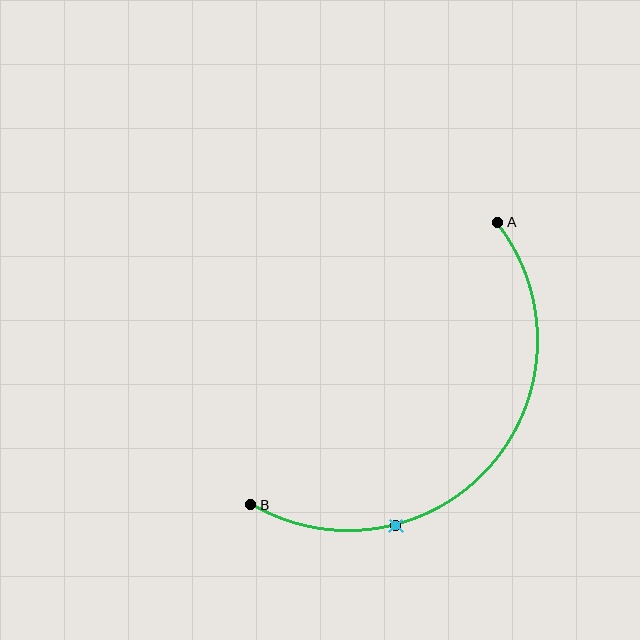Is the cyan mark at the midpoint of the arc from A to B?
No. The cyan mark lies on the arc but is closer to endpoint B. The arc midpoint would be at the point on the curve equidistant along the arc from both A and B.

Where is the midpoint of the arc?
The arc midpoint is the point on the curve farthest from the straight line joining A and B. It sits below and to the right of that line.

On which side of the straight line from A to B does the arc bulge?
The arc bulges below and to the right of the straight line connecting A and B.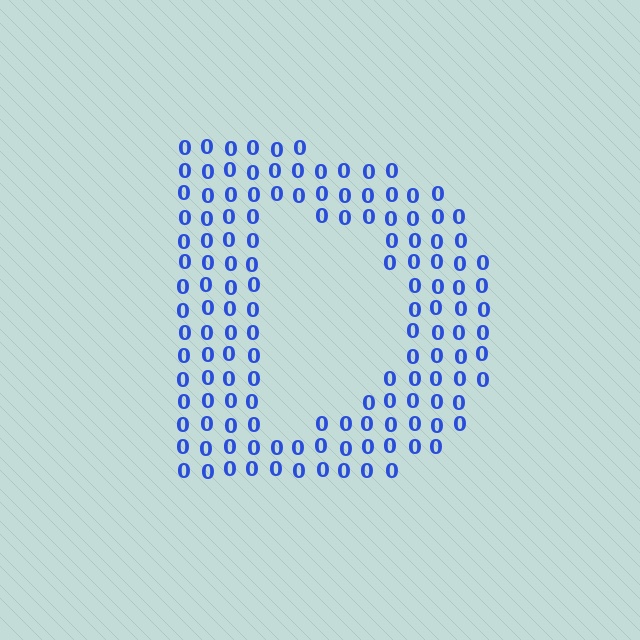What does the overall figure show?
The overall figure shows the letter D.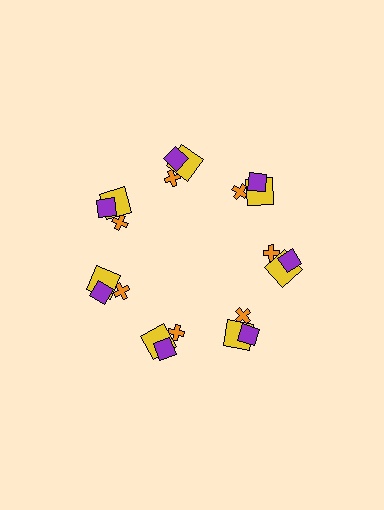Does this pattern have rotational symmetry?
Yes, this pattern has 7-fold rotational symmetry. It looks the same after rotating 51 degrees around the center.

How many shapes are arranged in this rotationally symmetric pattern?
There are 21 shapes, arranged in 7 groups of 3.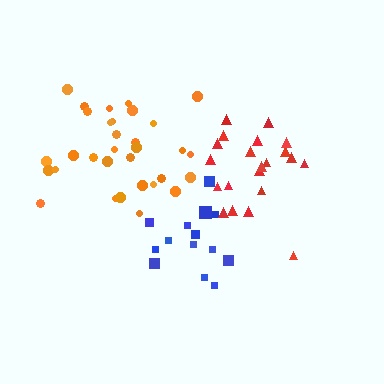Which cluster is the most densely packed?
Blue.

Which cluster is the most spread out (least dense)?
Orange.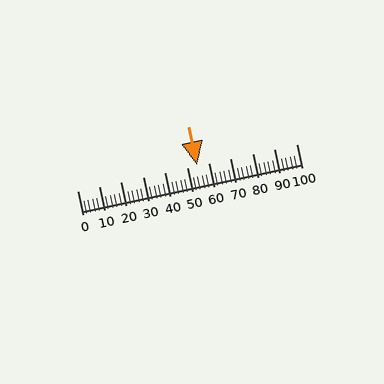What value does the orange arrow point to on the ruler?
The orange arrow points to approximately 55.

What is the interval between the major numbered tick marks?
The major tick marks are spaced 10 units apart.